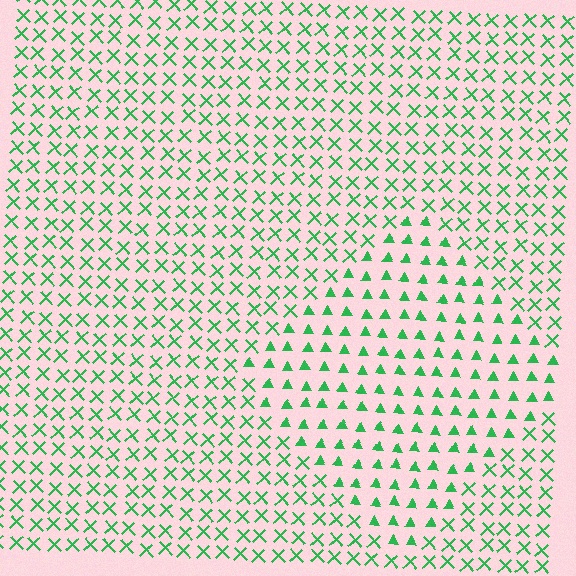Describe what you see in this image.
The image is filled with small green elements arranged in a uniform grid. A diamond-shaped region contains triangles, while the surrounding area contains X marks. The boundary is defined purely by the change in element shape.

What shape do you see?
I see a diamond.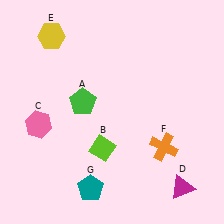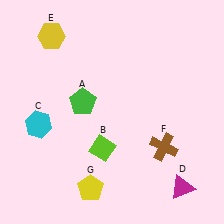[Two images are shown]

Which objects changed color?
C changed from pink to cyan. F changed from orange to brown. G changed from teal to yellow.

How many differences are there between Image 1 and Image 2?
There are 3 differences between the two images.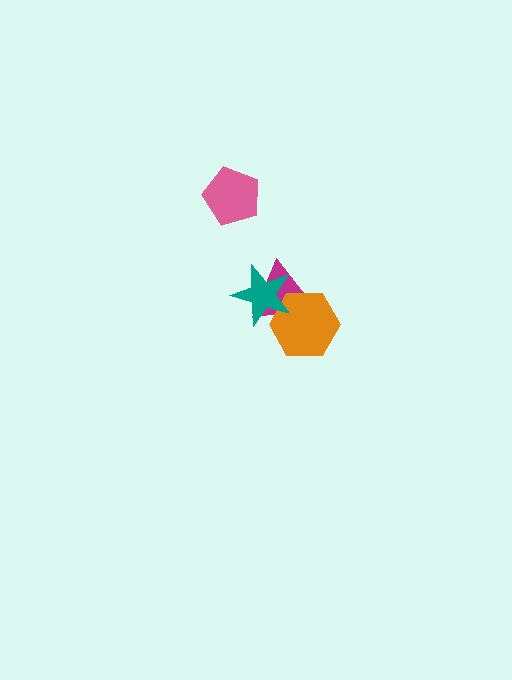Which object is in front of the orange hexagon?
The teal star is in front of the orange hexagon.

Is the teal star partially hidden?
No, no other shape covers it.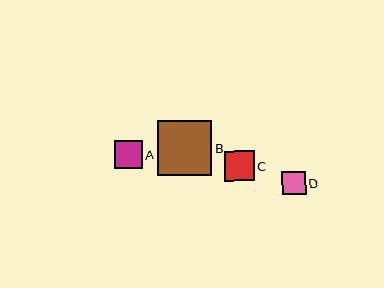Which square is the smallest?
Square D is the smallest with a size of approximately 24 pixels.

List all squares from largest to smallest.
From largest to smallest: B, C, A, D.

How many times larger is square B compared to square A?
Square B is approximately 2.0 times the size of square A.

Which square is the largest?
Square B is the largest with a size of approximately 55 pixels.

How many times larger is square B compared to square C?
Square B is approximately 1.8 times the size of square C.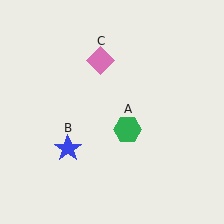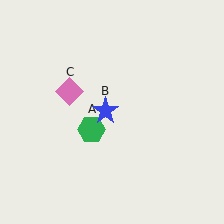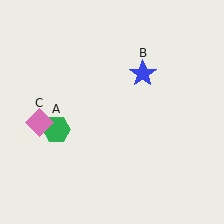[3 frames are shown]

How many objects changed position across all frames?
3 objects changed position: green hexagon (object A), blue star (object B), pink diamond (object C).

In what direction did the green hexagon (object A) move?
The green hexagon (object A) moved left.